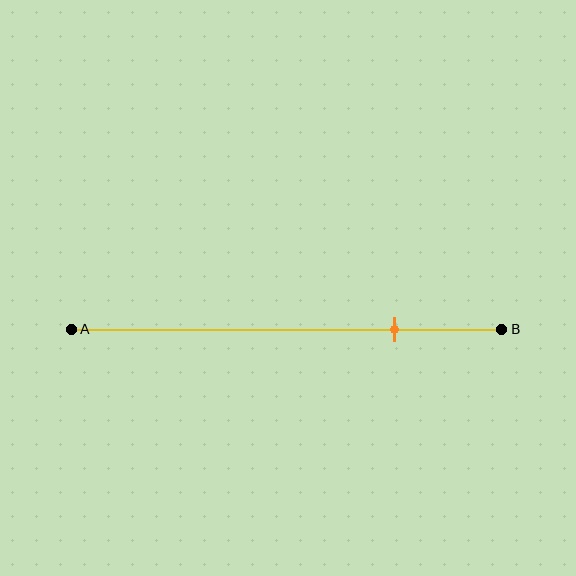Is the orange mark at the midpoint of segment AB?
No, the mark is at about 75% from A, not at the 50% midpoint.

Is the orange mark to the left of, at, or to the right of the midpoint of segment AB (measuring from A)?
The orange mark is to the right of the midpoint of segment AB.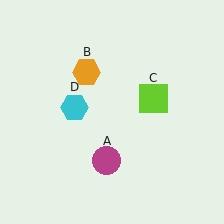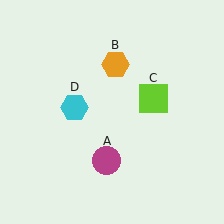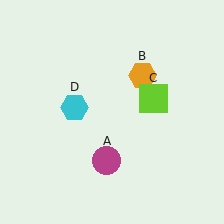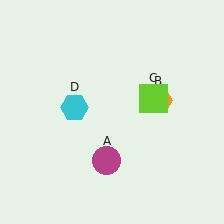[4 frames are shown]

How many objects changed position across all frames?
1 object changed position: orange hexagon (object B).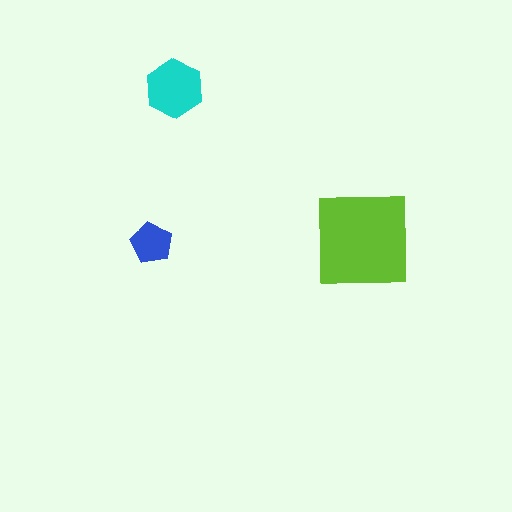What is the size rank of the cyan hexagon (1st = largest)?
2nd.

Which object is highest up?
The cyan hexagon is topmost.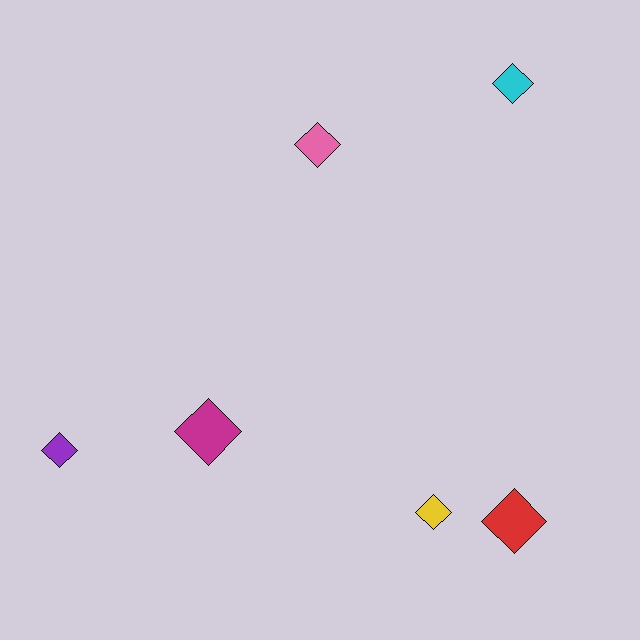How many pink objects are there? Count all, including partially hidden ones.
There is 1 pink object.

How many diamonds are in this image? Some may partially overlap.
There are 6 diamonds.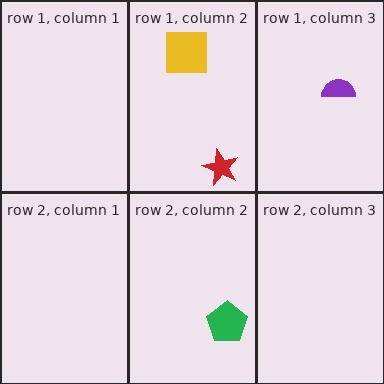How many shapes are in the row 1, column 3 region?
1.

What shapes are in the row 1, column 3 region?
The purple semicircle.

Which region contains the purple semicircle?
The row 1, column 3 region.